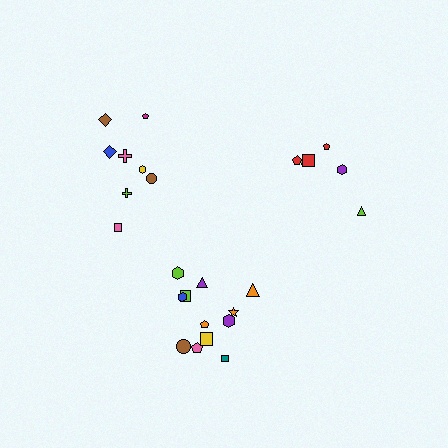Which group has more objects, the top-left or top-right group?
The top-left group.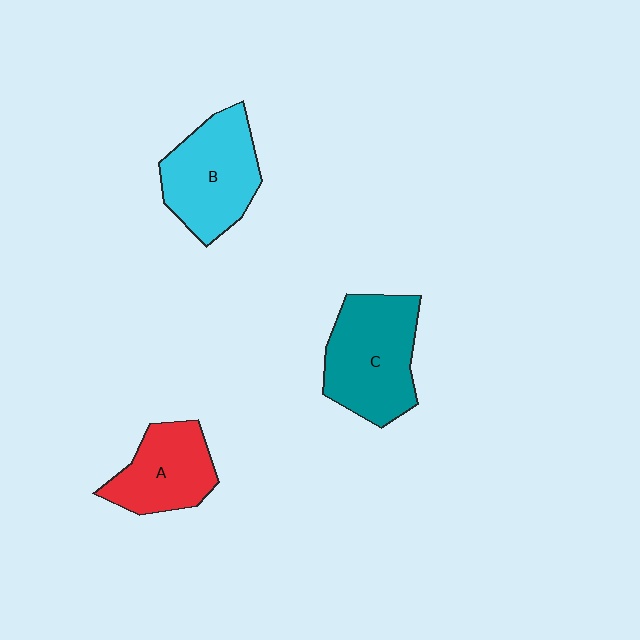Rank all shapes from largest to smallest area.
From largest to smallest: C (teal), B (cyan), A (red).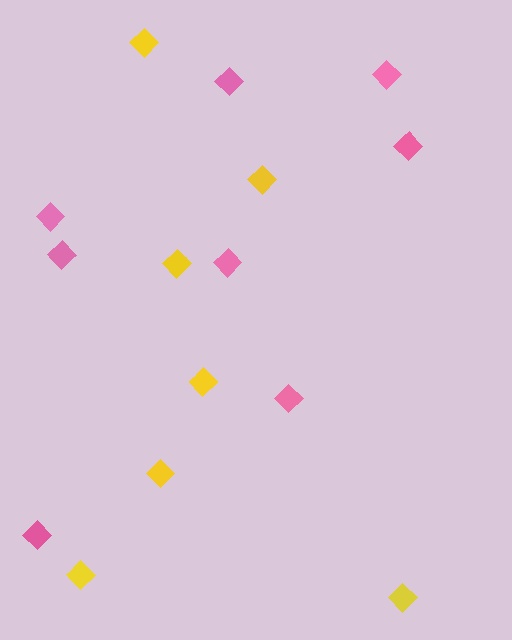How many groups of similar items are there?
There are 2 groups: one group of pink diamonds (8) and one group of yellow diamonds (7).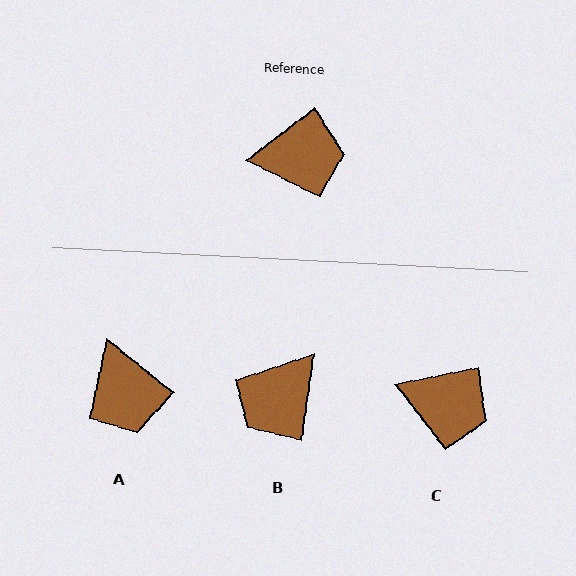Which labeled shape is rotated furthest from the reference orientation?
B, about 136 degrees away.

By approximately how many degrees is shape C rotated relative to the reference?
Approximately 26 degrees clockwise.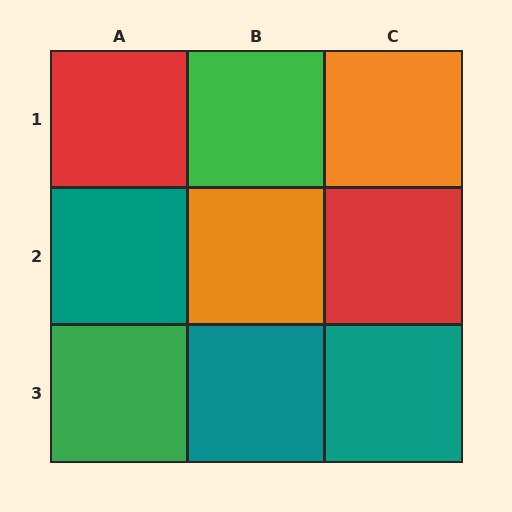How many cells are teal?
3 cells are teal.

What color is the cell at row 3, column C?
Teal.